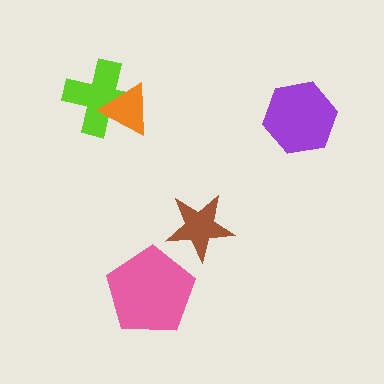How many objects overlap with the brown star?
0 objects overlap with the brown star.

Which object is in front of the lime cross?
The orange triangle is in front of the lime cross.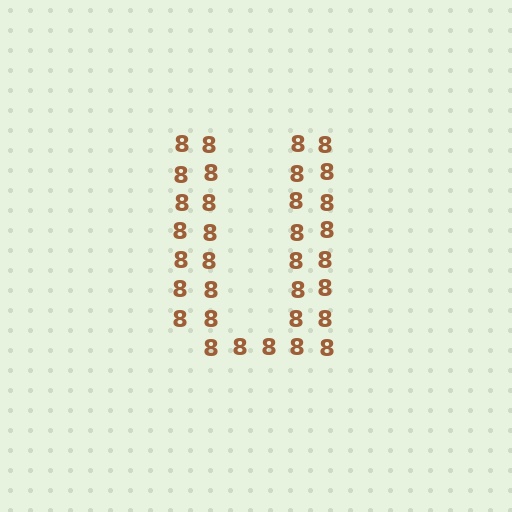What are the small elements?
The small elements are digit 8's.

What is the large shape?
The large shape is the letter U.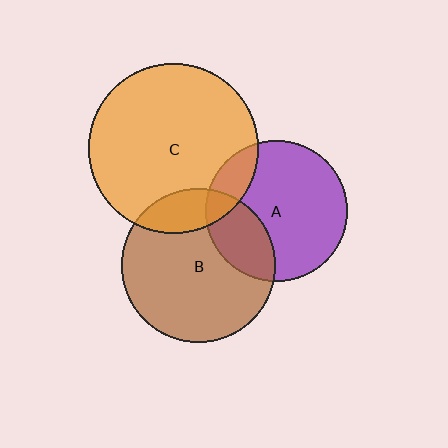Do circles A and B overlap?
Yes.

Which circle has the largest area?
Circle C (orange).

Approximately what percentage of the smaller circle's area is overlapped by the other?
Approximately 25%.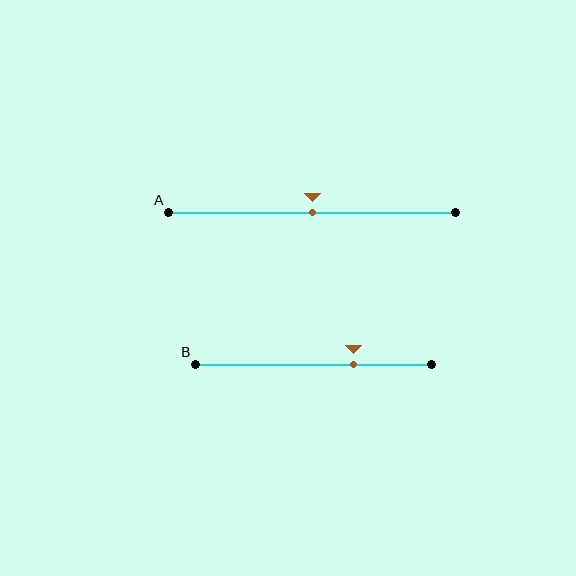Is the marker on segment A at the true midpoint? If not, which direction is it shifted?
Yes, the marker on segment A is at the true midpoint.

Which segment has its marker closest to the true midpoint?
Segment A has its marker closest to the true midpoint.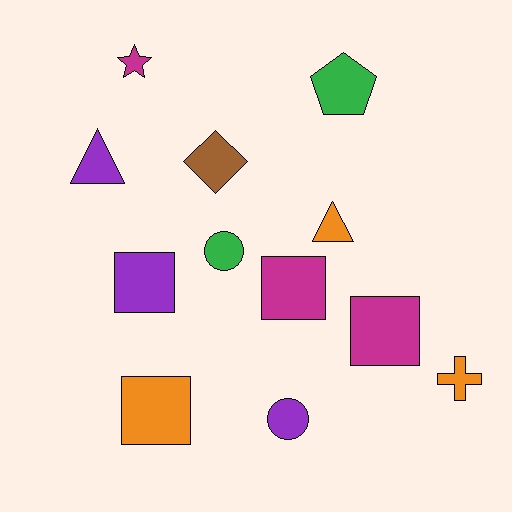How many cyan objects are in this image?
There are no cyan objects.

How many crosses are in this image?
There is 1 cross.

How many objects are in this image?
There are 12 objects.